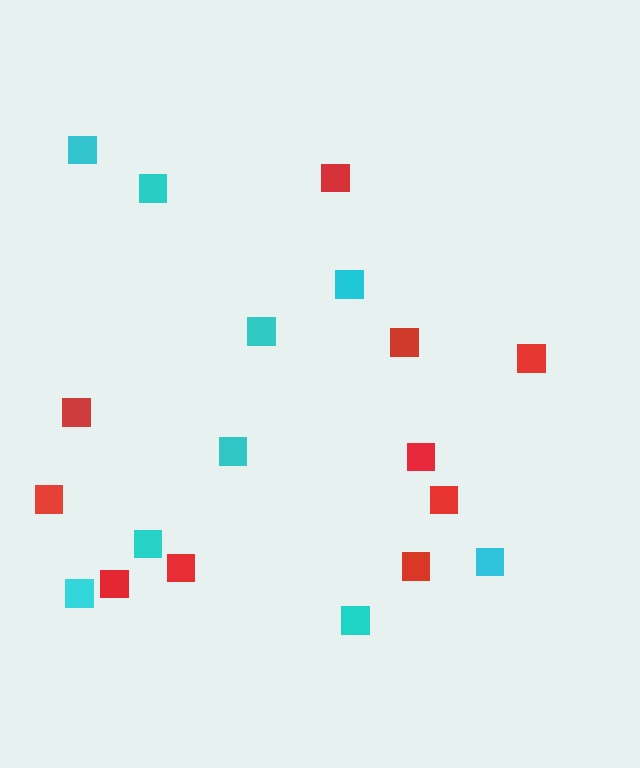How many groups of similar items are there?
There are 2 groups: one group of cyan squares (9) and one group of red squares (10).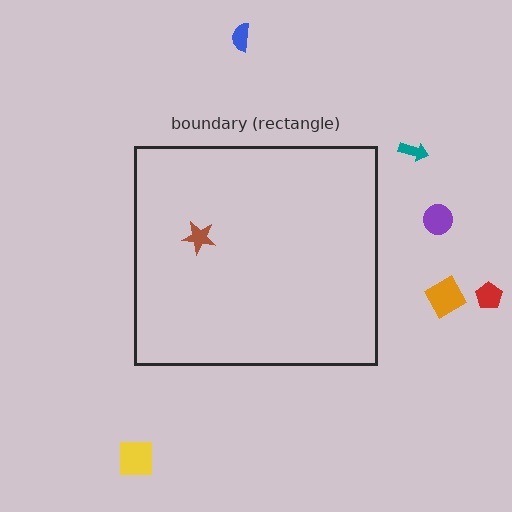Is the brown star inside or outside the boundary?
Inside.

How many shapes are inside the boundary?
1 inside, 6 outside.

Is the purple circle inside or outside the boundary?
Outside.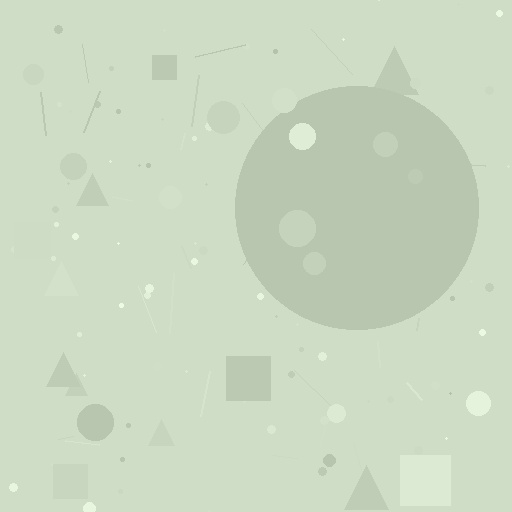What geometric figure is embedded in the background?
A circle is embedded in the background.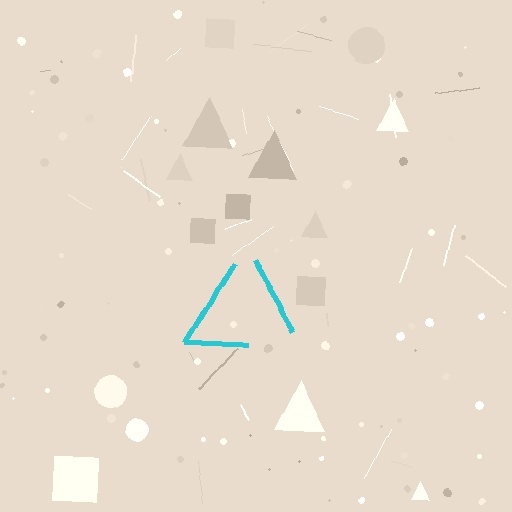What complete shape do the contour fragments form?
The contour fragments form a triangle.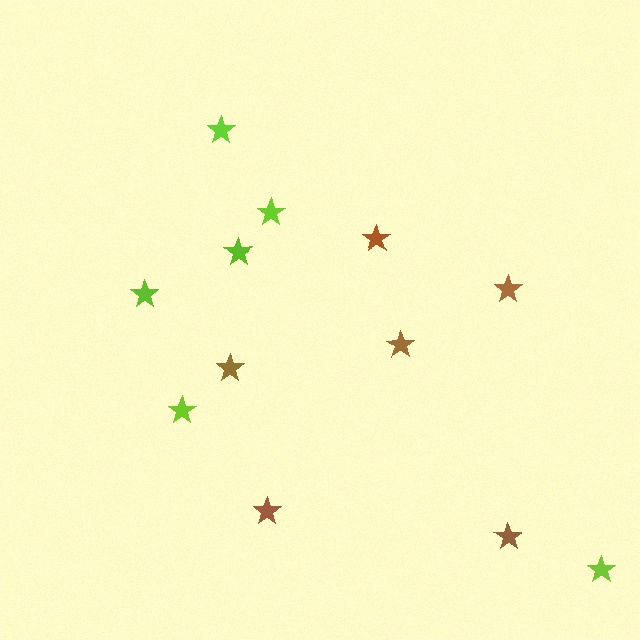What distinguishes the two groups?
There are 2 groups: one group of lime stars (6) and one group of brown stars (6).